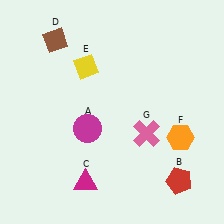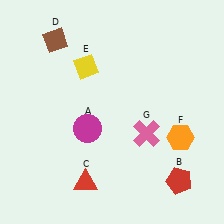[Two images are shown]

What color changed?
The triangle (C) changed from magenta in Image 1 to red in Image 2.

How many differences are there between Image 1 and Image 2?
There is 1 difference between the two images.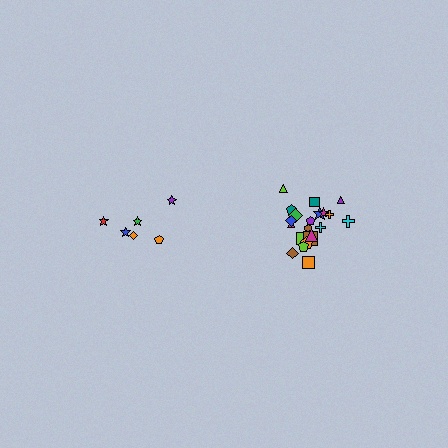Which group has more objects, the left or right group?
The right group.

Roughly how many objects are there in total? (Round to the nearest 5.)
Roughly 30 objects in total.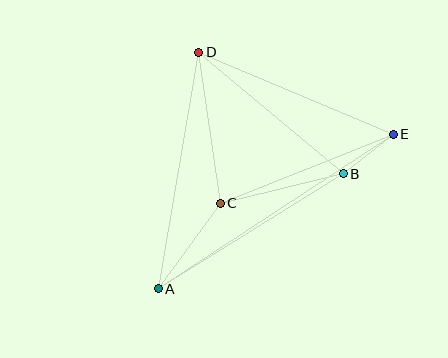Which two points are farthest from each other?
Points A and E are farthest from each other.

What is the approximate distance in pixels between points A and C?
The distance between A and C is approximately 106 pixels.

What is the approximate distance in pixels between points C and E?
The distance between C and E is approximately 187 pixels.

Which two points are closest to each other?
Points B and E are closest to each other.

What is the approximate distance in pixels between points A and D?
The distance between A and D is approximately 240 pixels.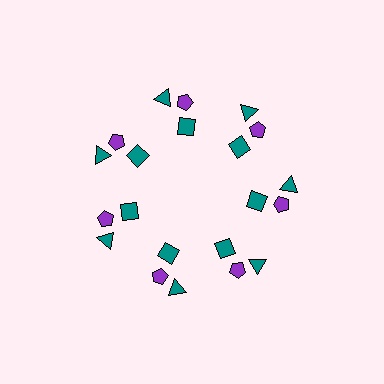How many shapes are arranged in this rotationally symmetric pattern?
There are 21 shapes, arranged in 7 groups of 3.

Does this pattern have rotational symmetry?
Yes, this pattern has 7-fold rotational symmetry. It looks the same after rotating 51 degrees around the center.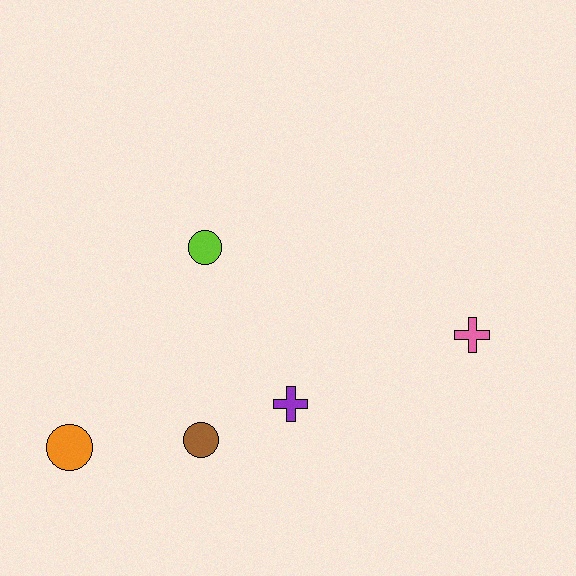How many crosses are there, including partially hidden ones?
There are 2 crosses.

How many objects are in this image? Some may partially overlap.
There are 5 objects.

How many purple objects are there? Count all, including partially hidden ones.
There is 1 purple object.